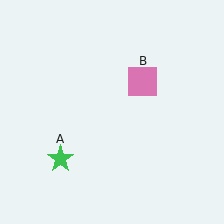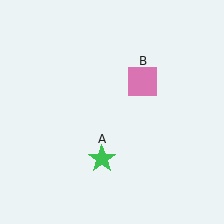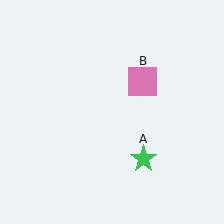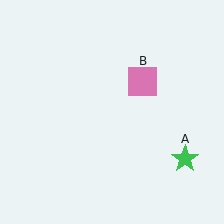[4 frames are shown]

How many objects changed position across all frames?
1 object changed position: green star (object A).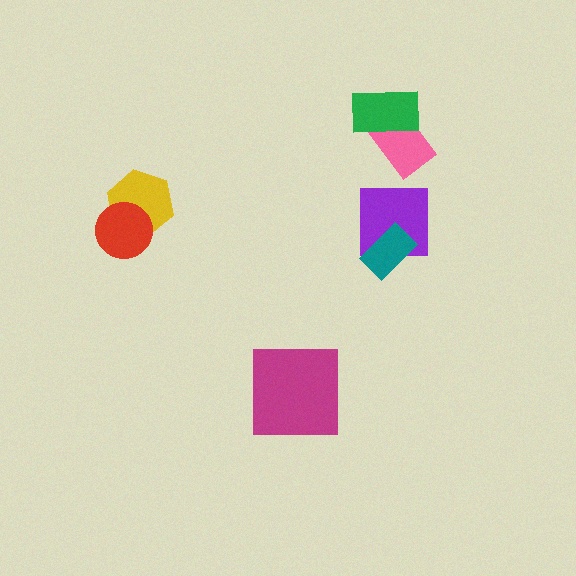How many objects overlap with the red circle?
1 object overlaps with the red circle.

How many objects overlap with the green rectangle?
1 object overlaps with the green rectangle.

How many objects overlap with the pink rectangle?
1 object overlaps with the pink rectangle.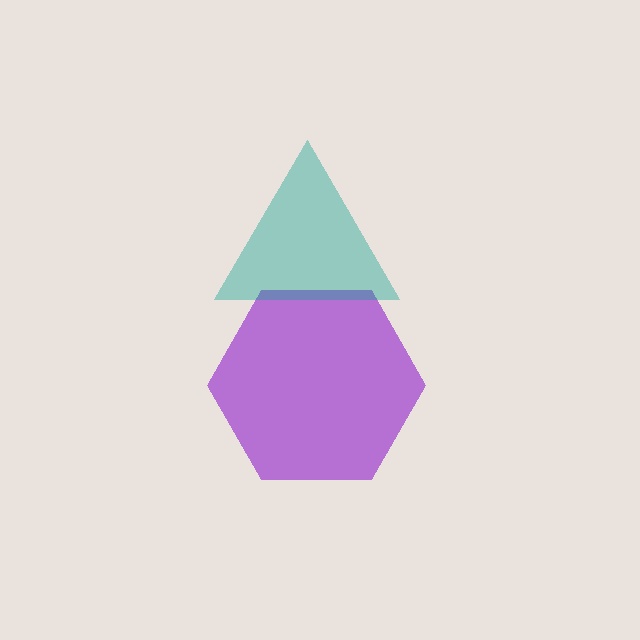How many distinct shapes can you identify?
There are 2 distinct shapes: a purple hexagon, a teal triangle.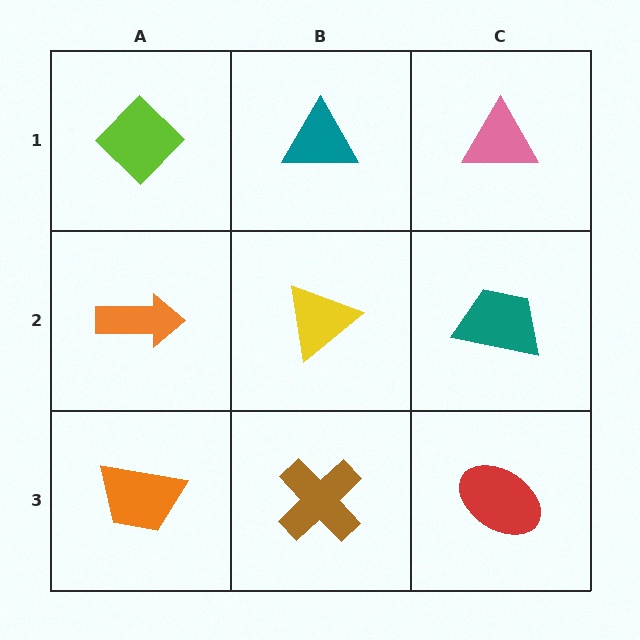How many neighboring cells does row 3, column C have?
2.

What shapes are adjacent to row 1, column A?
An orange arrow (row 2, column A), a teal triangle (row 1, column B).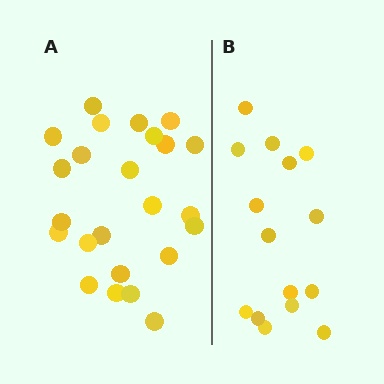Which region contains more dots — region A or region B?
Region A (the left region) has more dots.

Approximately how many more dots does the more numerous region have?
Region A has roughly 8 or so more dots than region B.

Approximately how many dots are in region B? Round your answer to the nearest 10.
About 20 dots. (The exact count is 15, which rounds to 20.)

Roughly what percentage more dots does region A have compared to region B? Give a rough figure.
About 60% more.